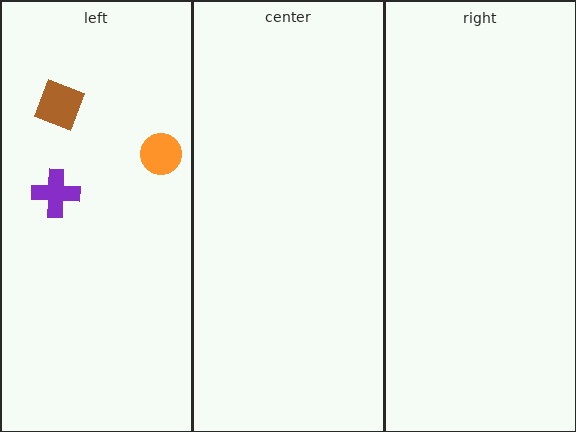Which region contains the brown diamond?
The left region.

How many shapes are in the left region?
3.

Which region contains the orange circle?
The left region.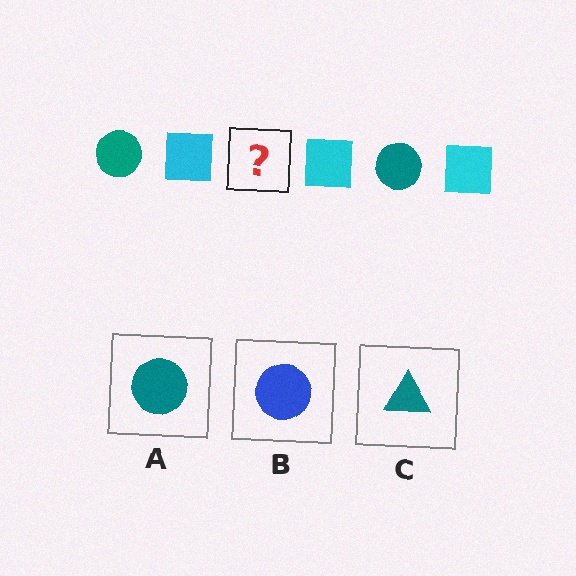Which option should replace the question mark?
Option A.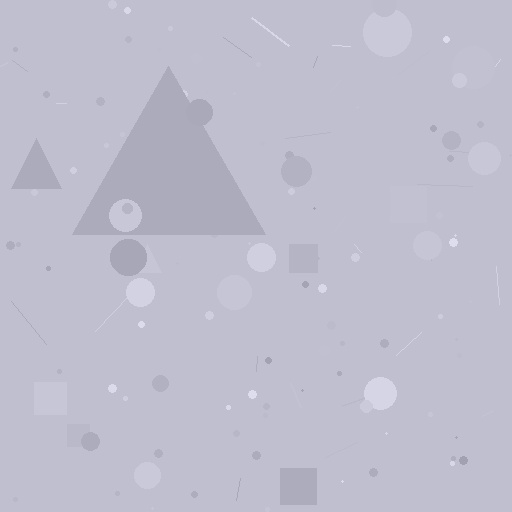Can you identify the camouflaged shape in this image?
The camouflaged shape is a triangle.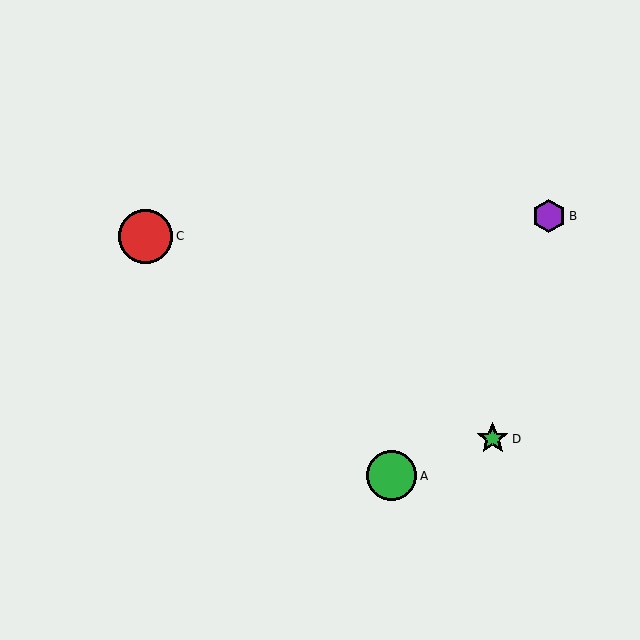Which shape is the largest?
The red circle (labeled C) is the largest.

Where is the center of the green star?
The center of the green star is at (493, 439).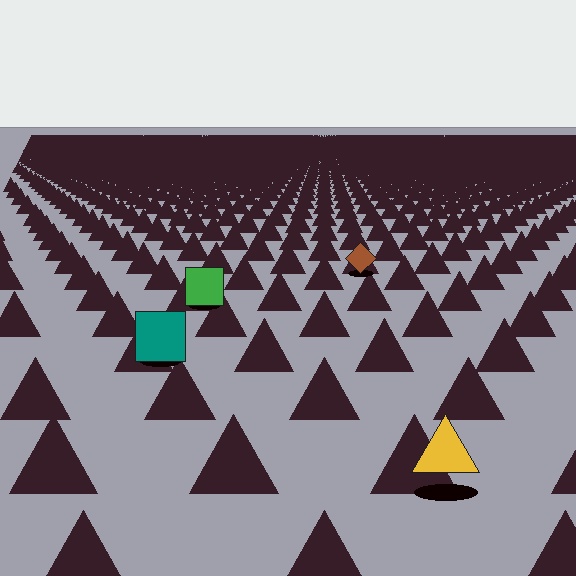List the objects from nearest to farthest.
From nearest to farthest: the yellow triangle, the teal square, the green square, the brown diamond.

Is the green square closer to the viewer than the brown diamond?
Yes. The green square is closer — you can tell from the texture gradient: the ground texture is coarser near it.